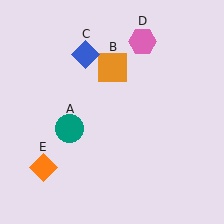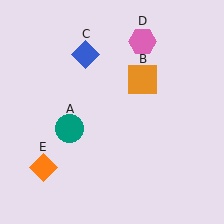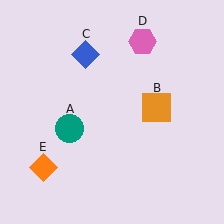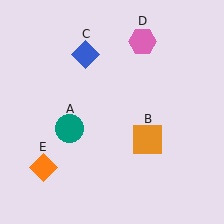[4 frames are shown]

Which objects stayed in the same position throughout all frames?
Teal circle (object A) and blue diamond (object C) and pink hexagon (object D) and orange diamond (object E) remained stationary.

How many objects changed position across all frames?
1 object changed position: orange square (object B).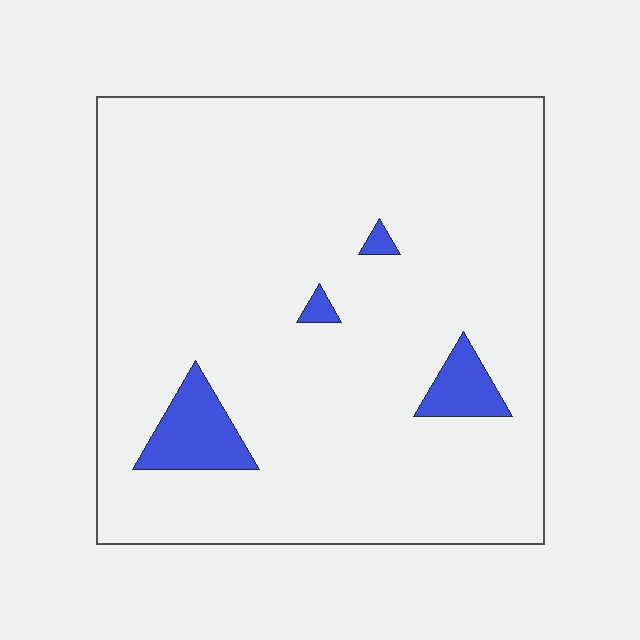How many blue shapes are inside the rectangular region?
4.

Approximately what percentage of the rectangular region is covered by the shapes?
Approximately 5%.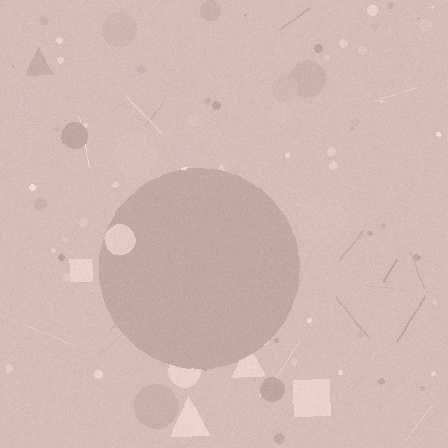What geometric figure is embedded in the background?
A circle is embedded in the background.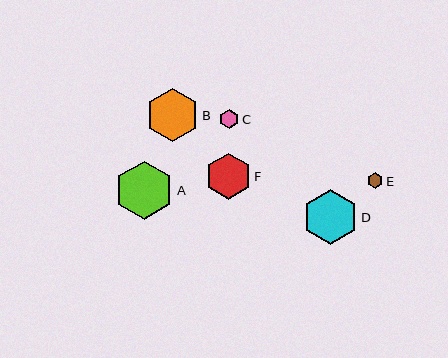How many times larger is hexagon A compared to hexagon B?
Hexagon A is approximately 1.1 times the size of hexagon B.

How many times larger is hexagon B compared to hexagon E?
Hexagon B is approximately 3.4 times the size of hexagon E.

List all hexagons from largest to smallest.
From largest to smallest: A, D, B, F, C, E.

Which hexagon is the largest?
Hexagon A is the largest with a size of approximately 59 pixels.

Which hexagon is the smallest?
Hexagon E is the smallest with a size of approximately 15 pixels.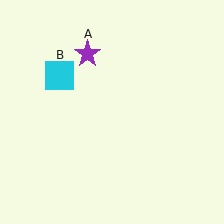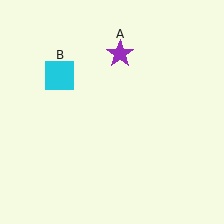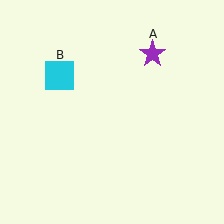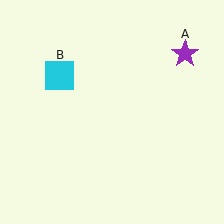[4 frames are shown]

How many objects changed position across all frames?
1 object changed position: purple star (object A).